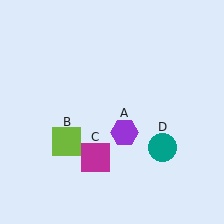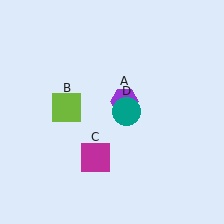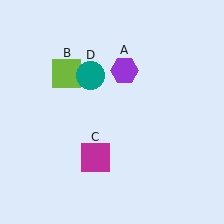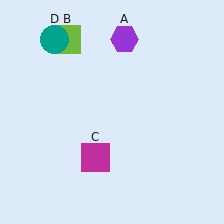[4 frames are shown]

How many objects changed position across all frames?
3 objects changed position: purple hexagon (object A), lime square (object B), teal circle (object D).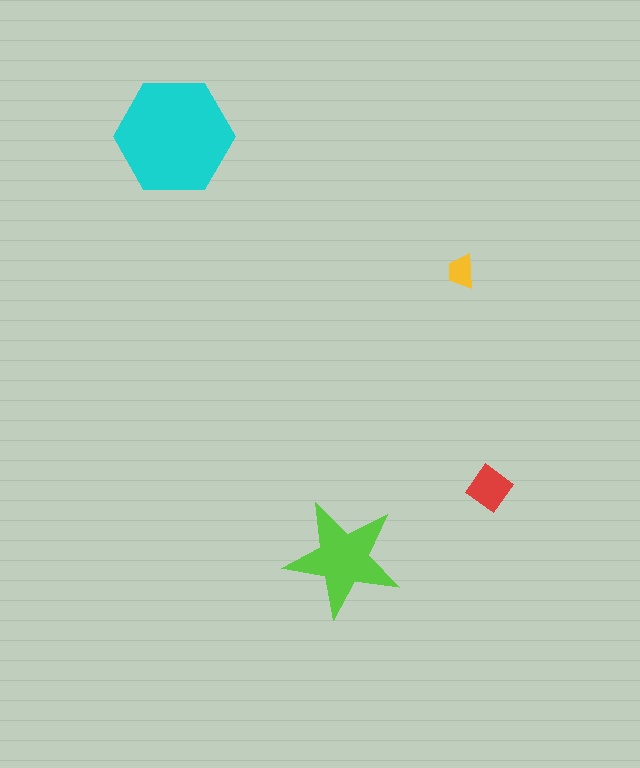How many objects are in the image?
There are 4 objects in the image.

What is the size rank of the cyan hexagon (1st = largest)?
1st.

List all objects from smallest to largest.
The yellow trapezoid, the red diamond, the lime star, the cyan hexagon.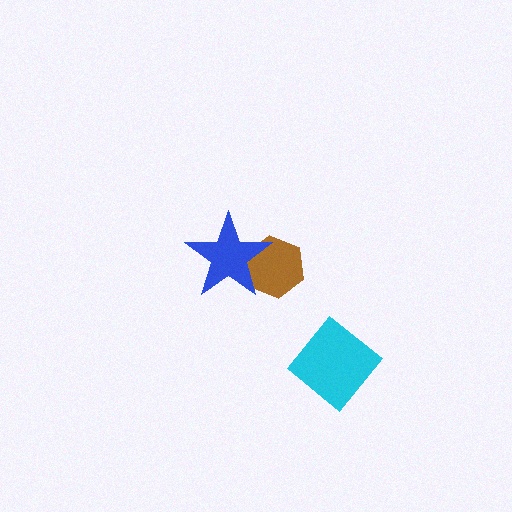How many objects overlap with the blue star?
1 object overlaps with the blue star.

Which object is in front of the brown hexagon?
The blue star is in front of the brown hexagon.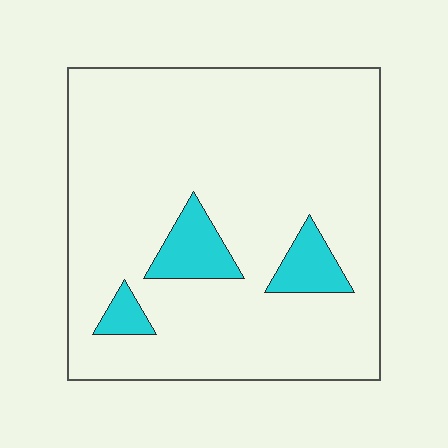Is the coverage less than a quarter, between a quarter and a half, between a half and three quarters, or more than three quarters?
Less than a quarter.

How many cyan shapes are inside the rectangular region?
3.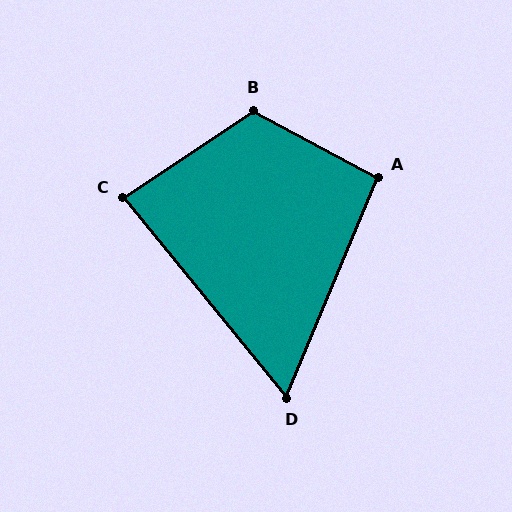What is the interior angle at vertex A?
Approximately 96 degrees (obtuse).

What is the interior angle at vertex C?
Approximately 84 degrees (acute).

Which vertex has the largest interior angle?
B, at approximately 118 degrees.